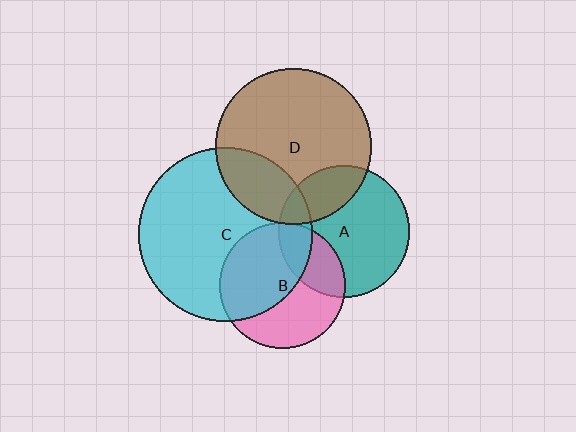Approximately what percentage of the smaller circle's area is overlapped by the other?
Approximately 25%.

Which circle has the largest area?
Circle C (cyan).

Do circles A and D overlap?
Yes.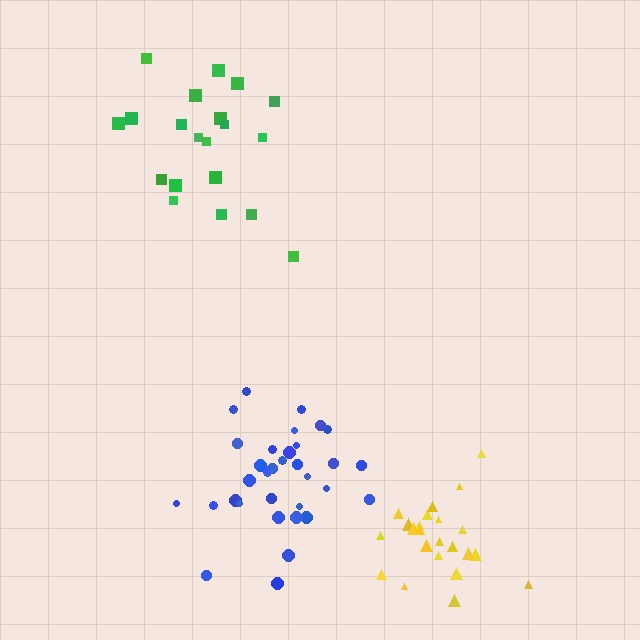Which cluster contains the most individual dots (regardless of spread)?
Blue (33).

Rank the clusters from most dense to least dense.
yellow, blue, green.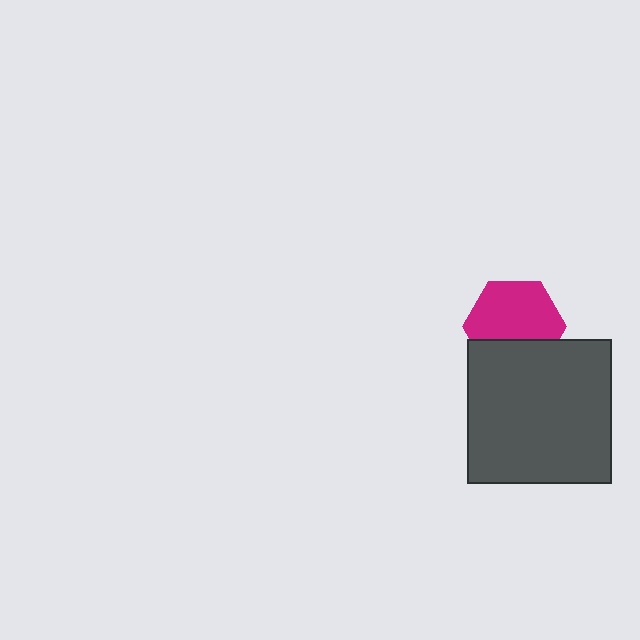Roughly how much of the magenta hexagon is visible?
Most of it is visible (roughly 67%).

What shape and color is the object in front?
The object in front is a dark gray square.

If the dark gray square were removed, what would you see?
You would see the complete magenta hexagon.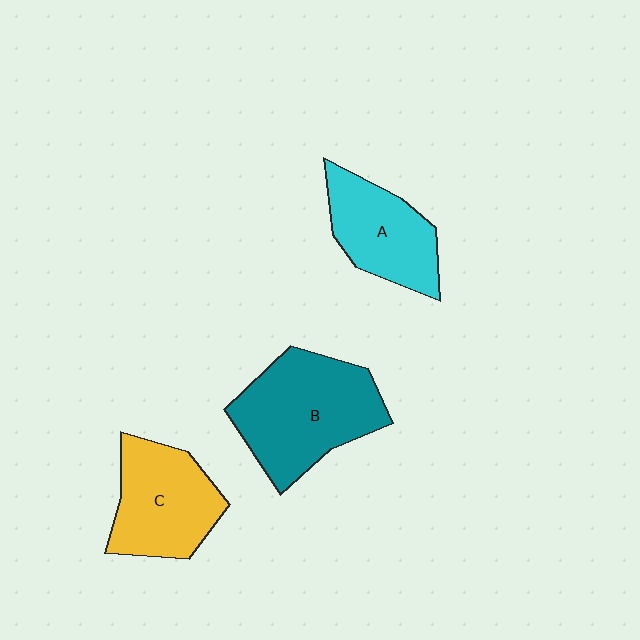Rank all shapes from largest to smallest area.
From largest to smallest: B (teal), C (yellow), A (cyan).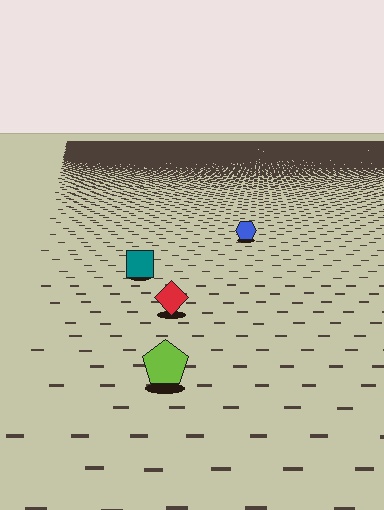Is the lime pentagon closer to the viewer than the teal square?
Yes. The lime pentagon is closer — you can tell from the texture gradient: the ground texture is coarser near it.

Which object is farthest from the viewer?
The blue hexagon is farthest from the viewer. It appears smaller and the ground texture around it is denser.